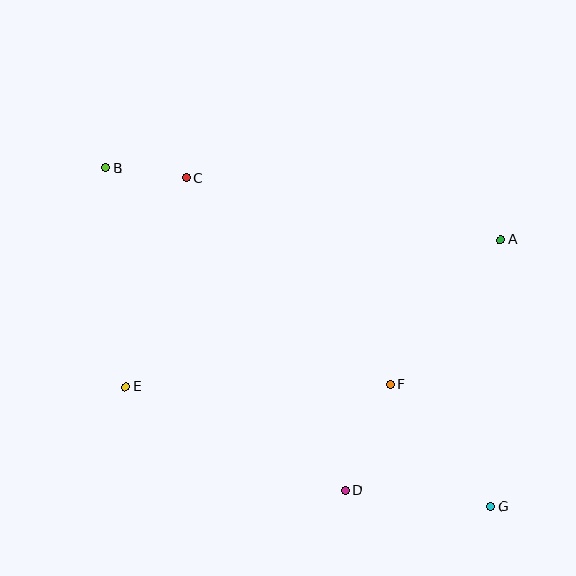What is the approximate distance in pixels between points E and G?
The distance between E and G is approximately 384 pixels.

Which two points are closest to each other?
Points B and C are closest to each other.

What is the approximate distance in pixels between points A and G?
The distance between A and G is approximately 267 pixels.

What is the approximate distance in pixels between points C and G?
The distance between C and G is approximately 448 pixels.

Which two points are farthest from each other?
Points B and G are farthest from each other.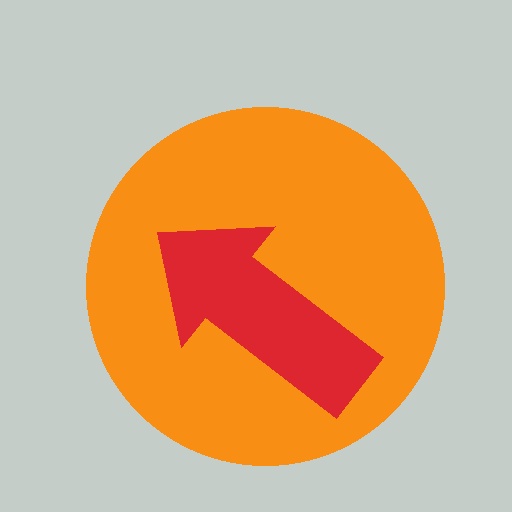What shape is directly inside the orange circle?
The red arrow.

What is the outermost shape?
The orange circle.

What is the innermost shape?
The red arrow.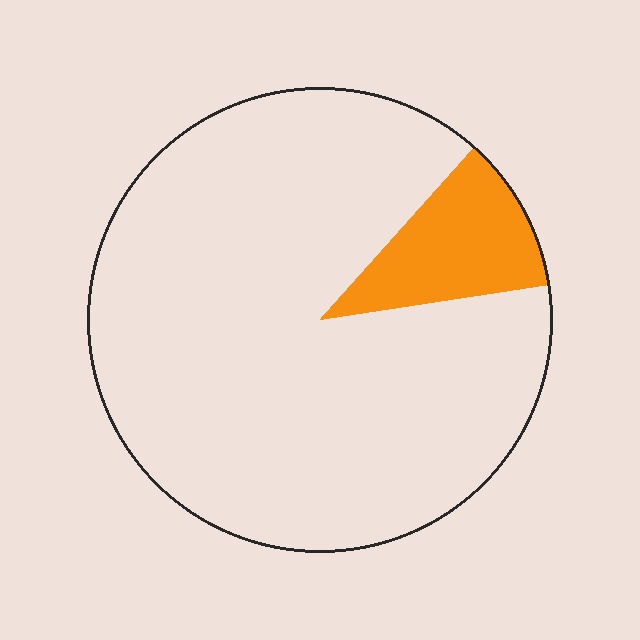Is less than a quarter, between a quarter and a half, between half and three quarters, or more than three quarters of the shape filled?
Less than a quarter.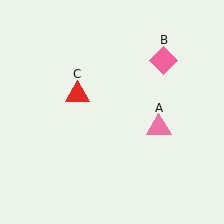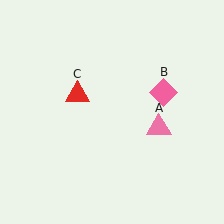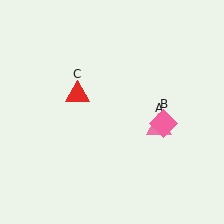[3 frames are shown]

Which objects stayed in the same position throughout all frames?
Pink triangle (object A) and red triangle (object C) remained stationary.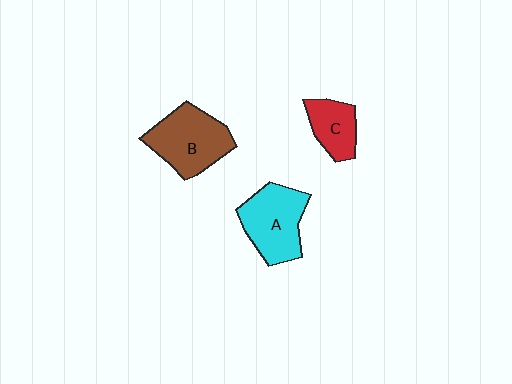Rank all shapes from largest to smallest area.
From largest to smallest: B (brown), A (cyan), C (red).